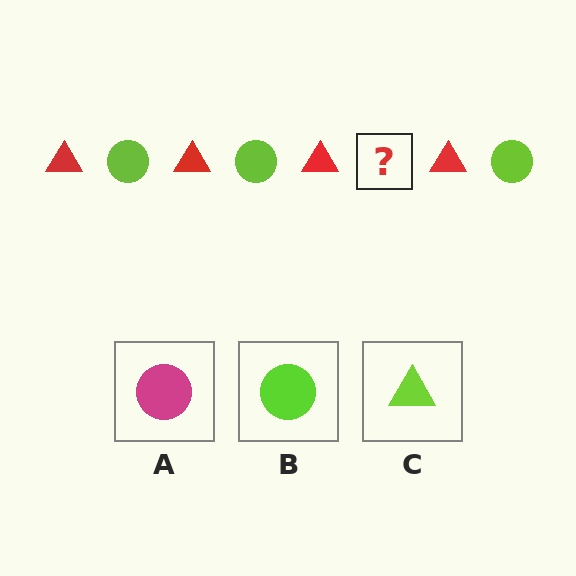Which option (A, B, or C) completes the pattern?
B.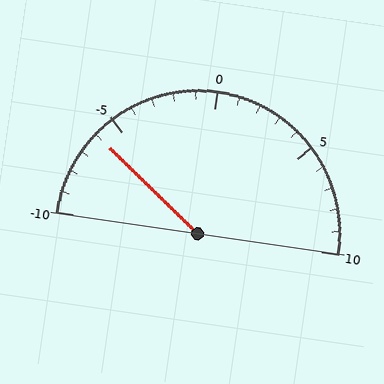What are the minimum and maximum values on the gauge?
The gauge ranges from -10 to 10.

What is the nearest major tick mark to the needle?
The nearest major tick mark is -5.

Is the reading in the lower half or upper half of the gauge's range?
The reading is in the lower half of the range (-10 to 10).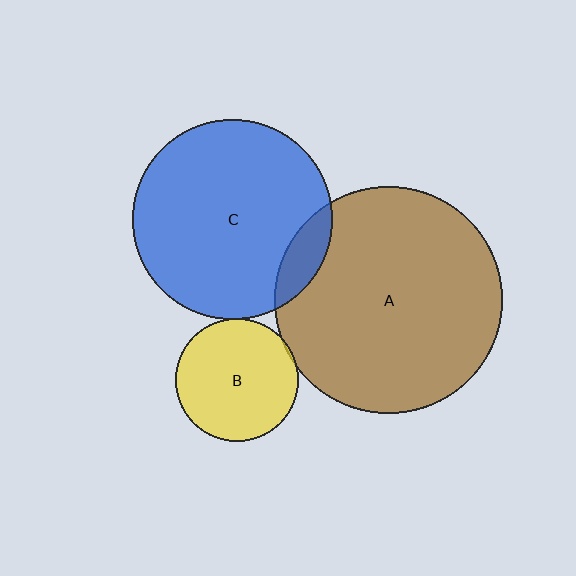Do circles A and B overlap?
Yes.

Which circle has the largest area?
Circle A (brown).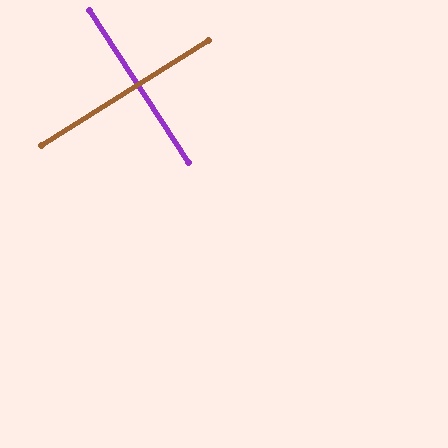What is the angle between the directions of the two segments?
Approximately 89 degrees.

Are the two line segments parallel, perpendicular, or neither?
Perpendicular — they meet at approximately 89°.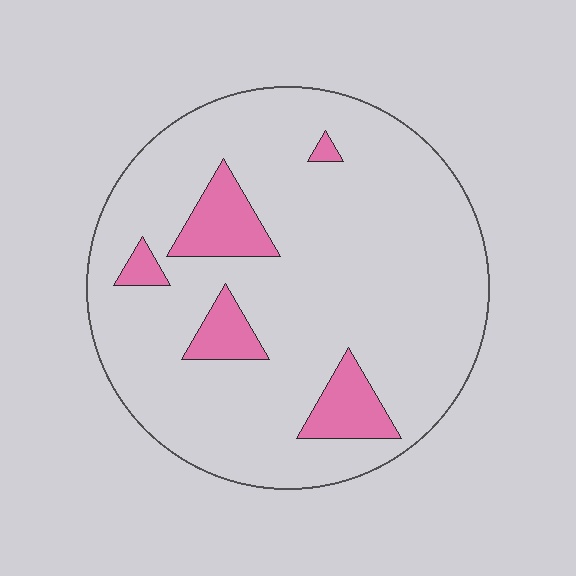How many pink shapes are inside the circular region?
5.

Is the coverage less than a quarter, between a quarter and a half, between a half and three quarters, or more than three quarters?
Less than a quarter.